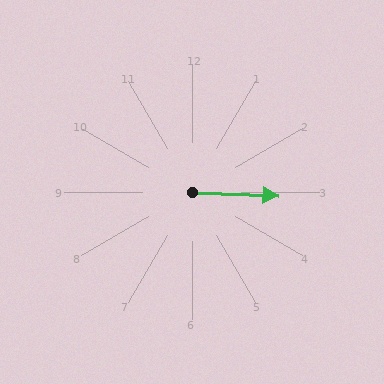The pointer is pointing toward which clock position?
Roughly 3 o'clock.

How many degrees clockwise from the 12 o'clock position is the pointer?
Approximately 92 degrees.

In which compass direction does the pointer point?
East.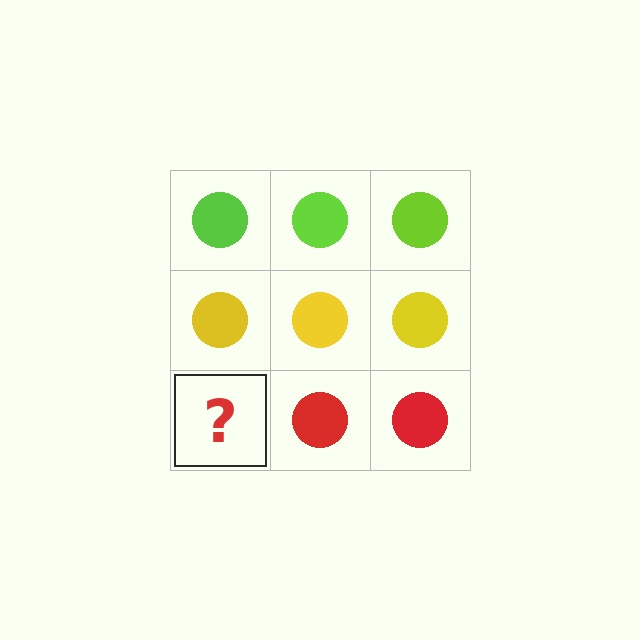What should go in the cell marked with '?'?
The missing cell should contain a red circle.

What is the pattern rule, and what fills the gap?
The rule is that each row has a consistent color. The gap should be filled with a red circle.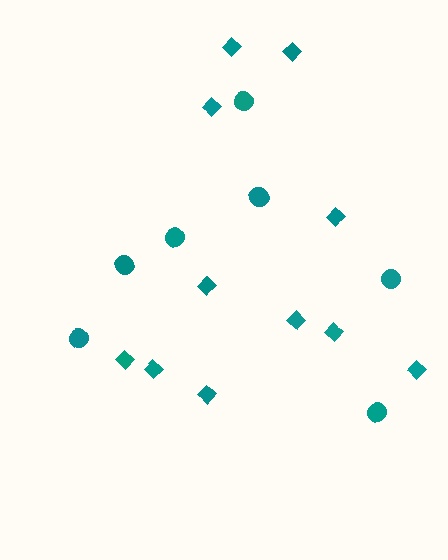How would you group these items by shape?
There are 2 groups: one group of circles (7) and one group of diamonds (11).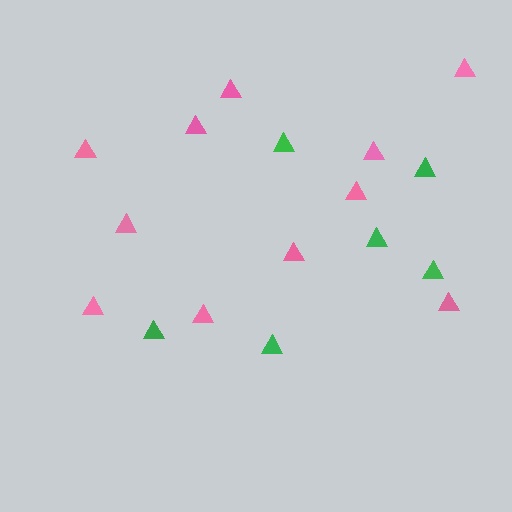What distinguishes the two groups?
There are 2 groups: one group of pink triangles (11) and one group of green triangles (6).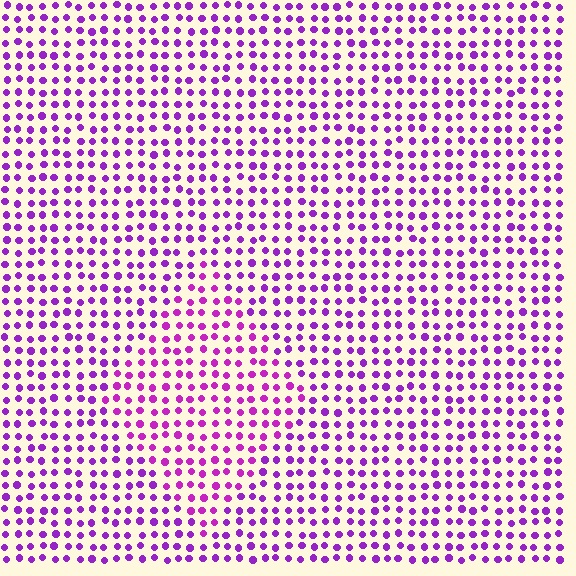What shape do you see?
I see a diamond.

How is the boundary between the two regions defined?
The boundary is defined purely by a slight shift in hue (about 19 degrees). Spacing, size, and orientation are identical on both sides.